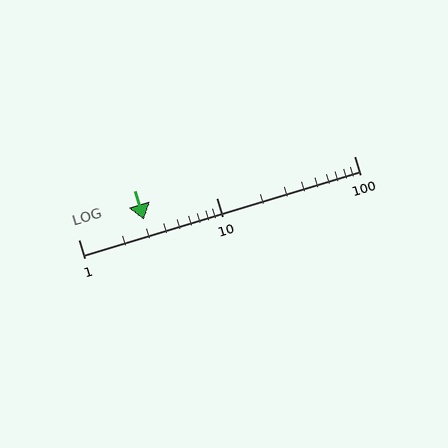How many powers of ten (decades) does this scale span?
The scale spans 2 decades, from 1 to 100.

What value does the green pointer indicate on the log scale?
The pointer indicates approximately 3.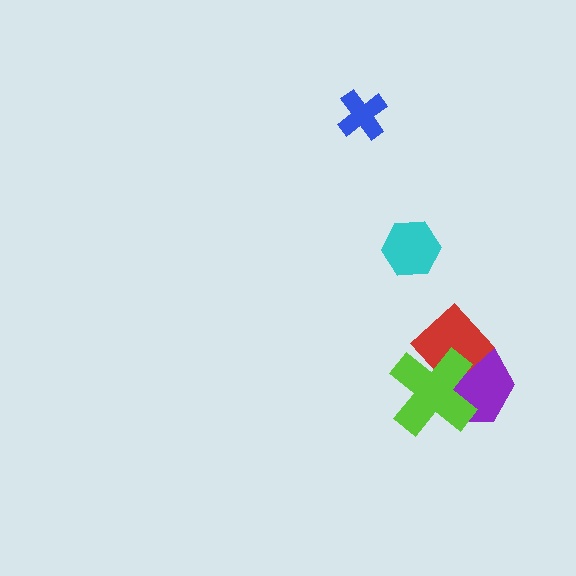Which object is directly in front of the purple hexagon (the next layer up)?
The red diamond is directly in front of the purple hexagon.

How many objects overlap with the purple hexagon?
2 objects overlap with the purple hexagon.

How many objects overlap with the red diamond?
2 objects overlap with the red diamond.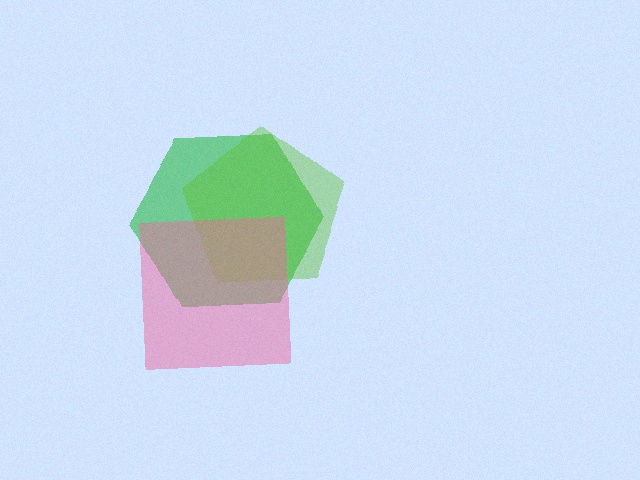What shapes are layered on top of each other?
The layered shapes are: a green hexagon, a lime pentagon, a pink square.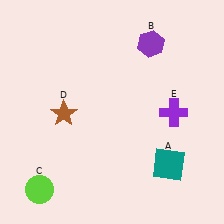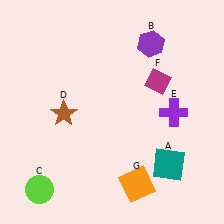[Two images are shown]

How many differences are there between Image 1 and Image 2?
There are 2 differences between the two images.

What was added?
A magenta diamond (F), an orange square (G) were added in Image 2.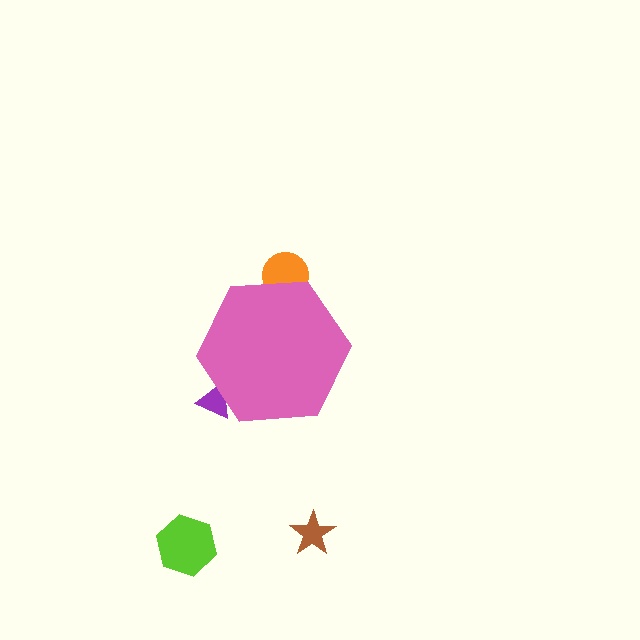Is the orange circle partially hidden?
Yes, the orange circle is partially hidden behind the pink hexagon.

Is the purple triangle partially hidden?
Yes, the purple triangle is partially hidden behind the pink hexagon.